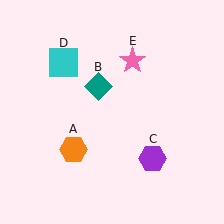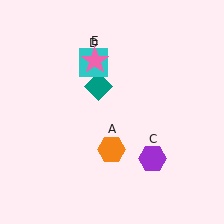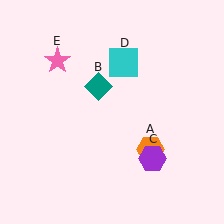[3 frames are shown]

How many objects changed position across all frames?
3 objects changed position: orange hexagon (object A), cyan square (object D), pink star (object E).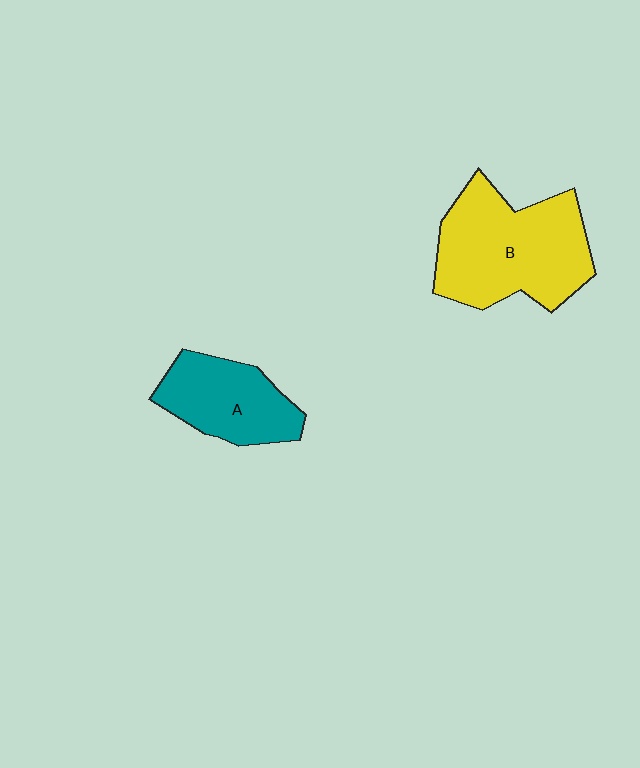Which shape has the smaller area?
Shape A (teal).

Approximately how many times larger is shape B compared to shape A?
Approximately 1.6 times.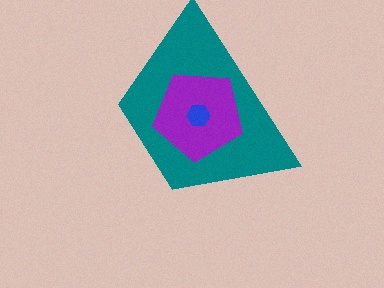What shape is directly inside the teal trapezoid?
The purple pentagon.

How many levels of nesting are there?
3.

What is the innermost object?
The blue hexagon.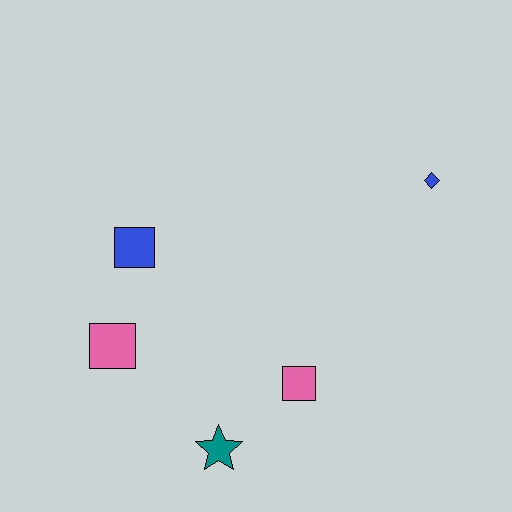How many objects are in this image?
There are 5 objects.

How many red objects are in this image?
There are no red objects.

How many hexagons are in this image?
There are no hexagons.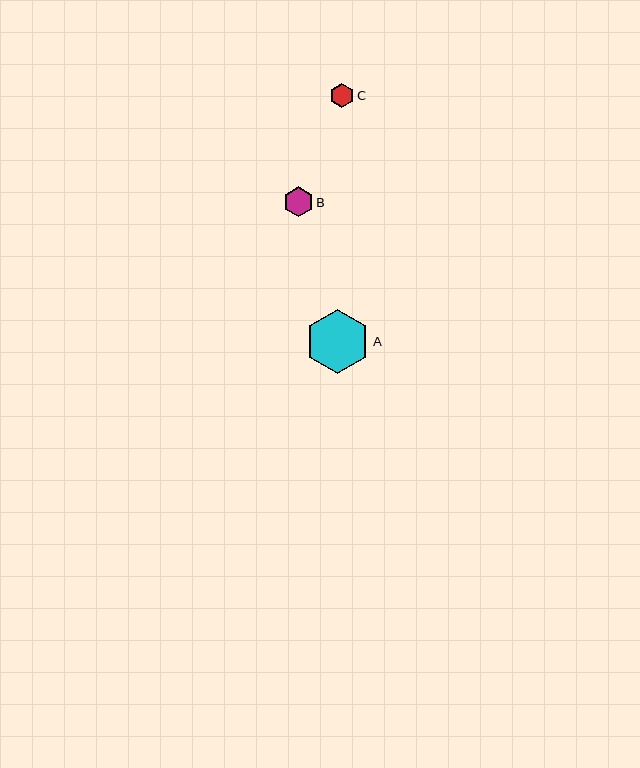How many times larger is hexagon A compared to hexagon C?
Hexagon A is approximately 2.7 times the size of hexagon C.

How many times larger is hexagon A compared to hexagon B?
Hexagon A is approximately 2.1 times the size of hexagon B.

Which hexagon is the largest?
Hexagon A is the largest with a size of approximately 65 pixels.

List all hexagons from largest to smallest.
From largest to smallest: A, B, C.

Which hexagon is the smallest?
Hexagon C is the smallest with a size of approximately 24 pixels.